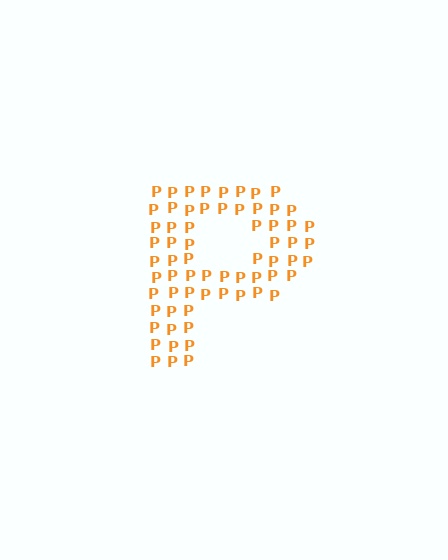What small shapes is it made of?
It is made of small letter P's.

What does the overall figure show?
The overall figure shows the letter P.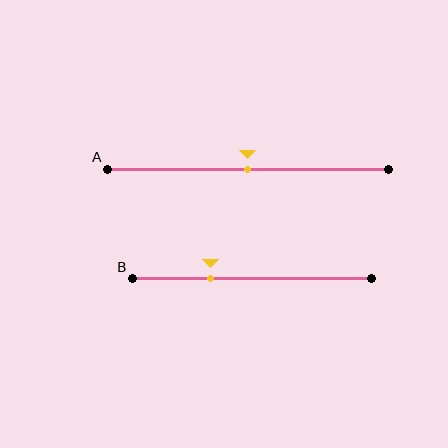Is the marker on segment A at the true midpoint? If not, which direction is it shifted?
Yes, the marker on segment A is at the true midpoint.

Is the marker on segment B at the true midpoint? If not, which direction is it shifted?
No, the marker on segment B is shifted to the left by about 17% of the segment length.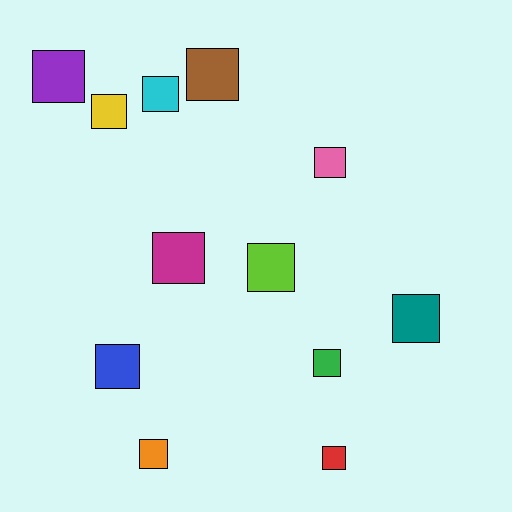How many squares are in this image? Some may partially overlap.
There are 12 squares.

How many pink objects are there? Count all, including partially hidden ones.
There is 1 pink object.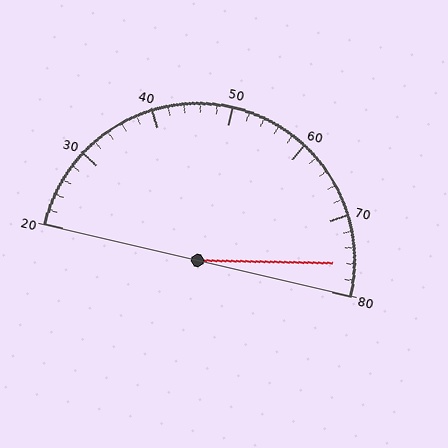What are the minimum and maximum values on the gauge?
The gauge ranges from 20 to 80.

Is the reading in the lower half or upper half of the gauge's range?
The reading is in the upper half of the range (20 to 80).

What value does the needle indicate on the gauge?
The needle indicates approximately 76.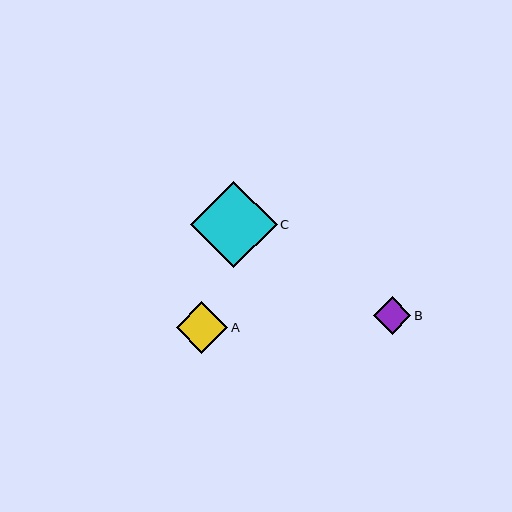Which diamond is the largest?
Diamond C is the largest with a size of approximately 87 pixels.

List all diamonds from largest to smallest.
From largest to smallest: C, A, B.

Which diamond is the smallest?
Diamond B is the smallest with a size of approximately 38 pixels.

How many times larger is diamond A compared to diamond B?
Diamond A is approximately 1.4 times the size of diamond B.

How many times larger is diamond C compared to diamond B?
Diamond C is approximately 2.3 times the size of diamond B.